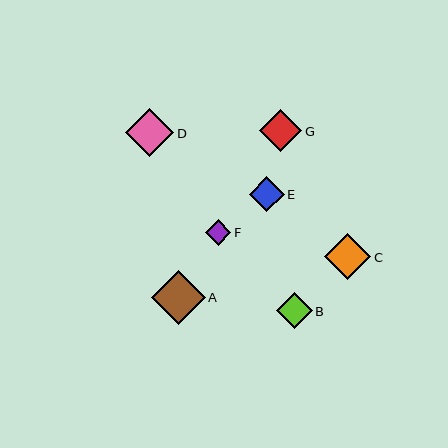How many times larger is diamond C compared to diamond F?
Diamond C is approximately 1.8 times the size of diamond F.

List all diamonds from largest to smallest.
From largest to smallest: A, D, C, G, B, E, F.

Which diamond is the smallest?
Diamond F is the smallest with a size of approximately 25 pixels.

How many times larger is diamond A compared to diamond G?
Diamond A is approximately 1.3 times the size of diamond G.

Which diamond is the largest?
Diamond A is the largest with a size of approximately 54 pixels.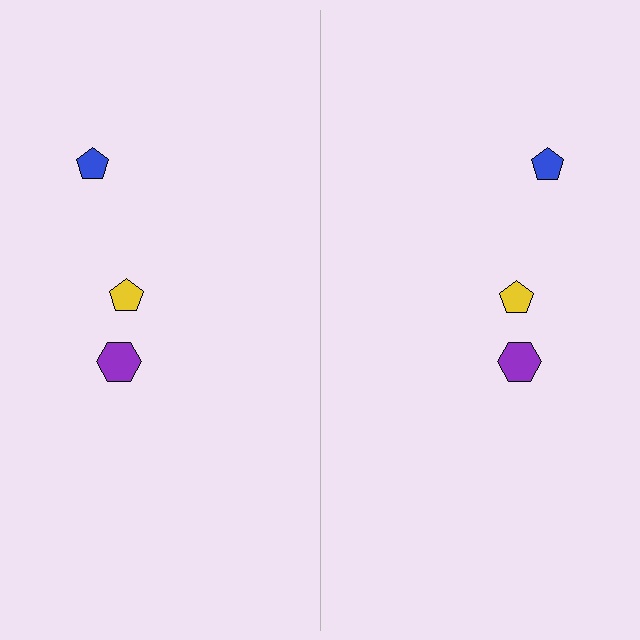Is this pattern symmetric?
Yes, this pattern has bilateral (reflection) symmetry.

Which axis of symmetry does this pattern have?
The pattern has a vertical axis of symmetry running through the center of the image.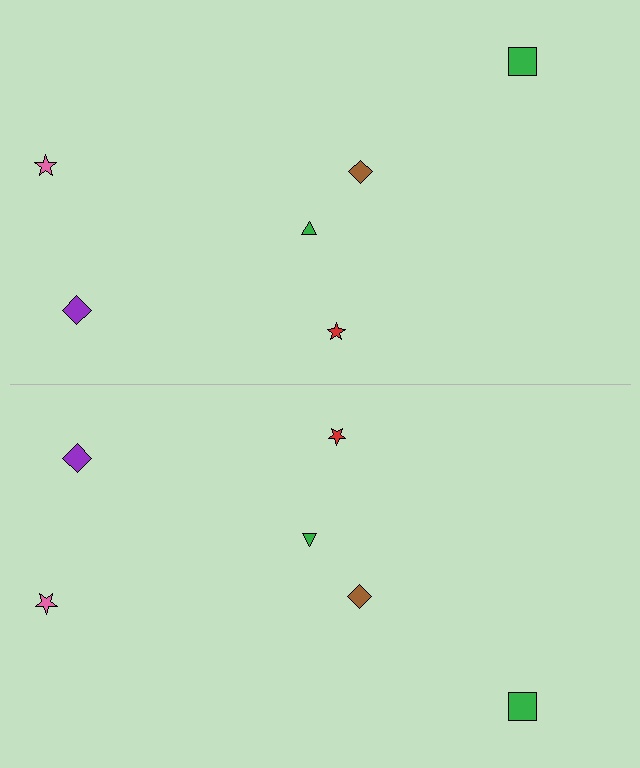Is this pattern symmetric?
Yes, this pattern has bilateral (reflection) symmetry.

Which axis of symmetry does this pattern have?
The pattern has a horizontal axis of symmetry running through the center of the image.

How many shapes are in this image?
There are 12 shapes in this image.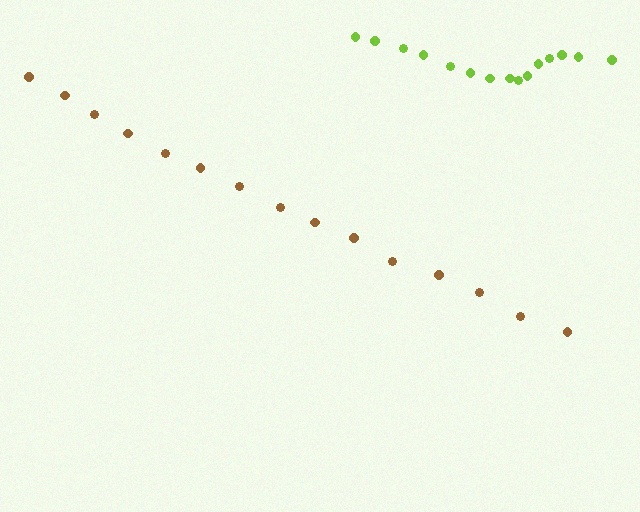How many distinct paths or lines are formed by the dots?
There are 2 distinct paths.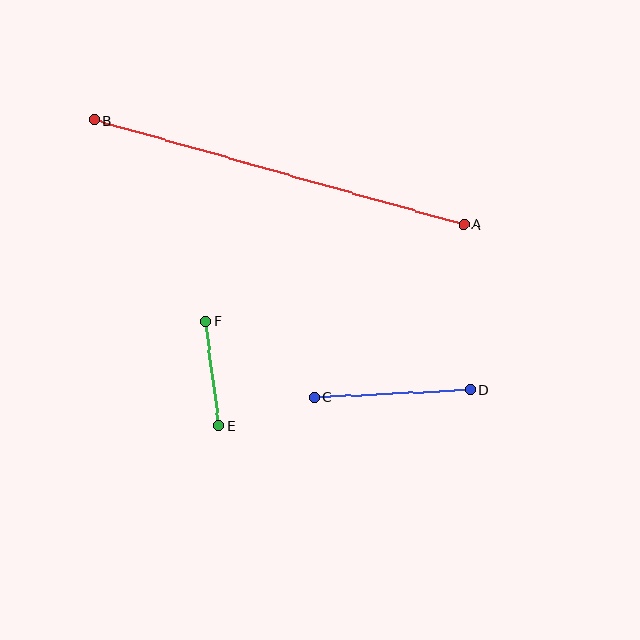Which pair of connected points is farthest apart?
Points A and B are farthest apart.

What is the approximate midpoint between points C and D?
The midpoint is at approximately (392, 393) pixels.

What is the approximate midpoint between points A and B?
The midpoint is at approximately (279, 172) pixels.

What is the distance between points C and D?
The distance is approximately 156 pixels.